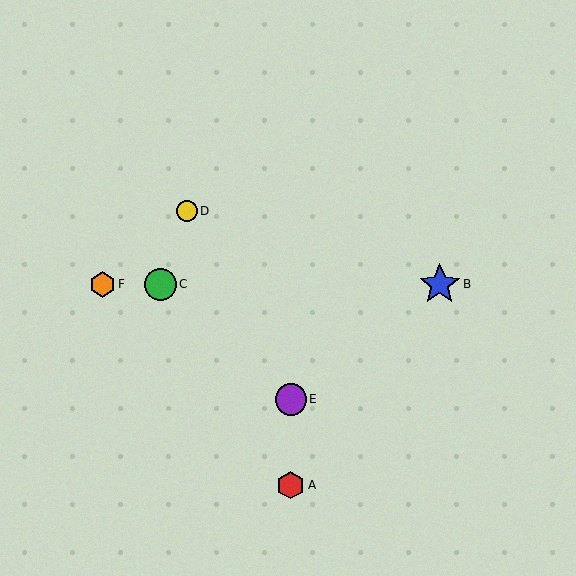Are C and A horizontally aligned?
No, C is at y≈284 and A is at y≈485.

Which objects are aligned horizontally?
Objects B, C, F are aligned horizontally.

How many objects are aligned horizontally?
3 objects (B, C, F) are aligned horizontally.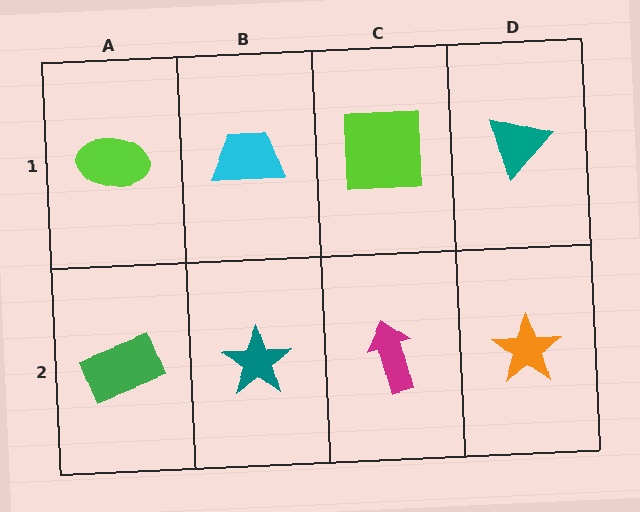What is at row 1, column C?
A lime square.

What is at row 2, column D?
An orange star.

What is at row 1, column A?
A lime ellipse.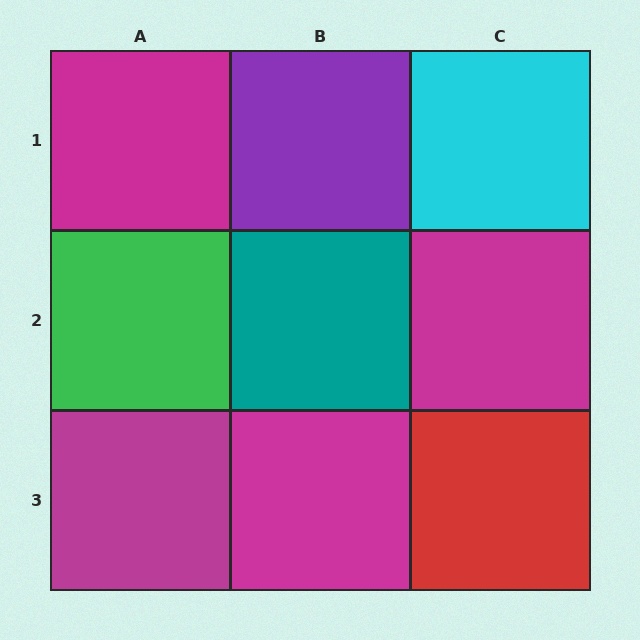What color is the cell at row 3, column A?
Magenta.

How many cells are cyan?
1 cell is cyan.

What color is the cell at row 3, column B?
Magenta.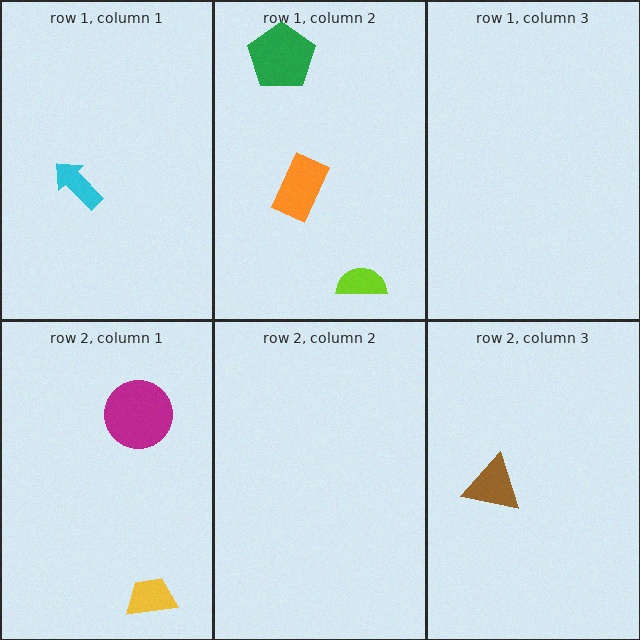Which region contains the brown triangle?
The row 2, column 3 region.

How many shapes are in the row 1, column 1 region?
1.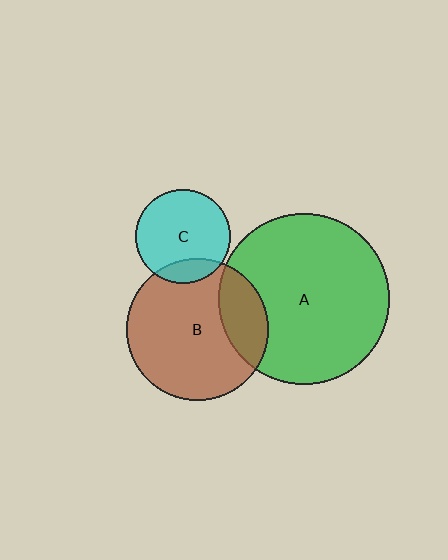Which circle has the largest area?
Circle A (green).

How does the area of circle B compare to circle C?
Approximately 2.3 times.